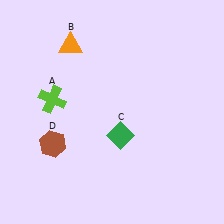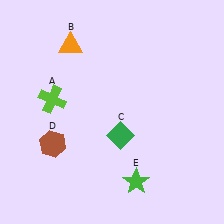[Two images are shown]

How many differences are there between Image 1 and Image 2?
There is 1 difference between the two images.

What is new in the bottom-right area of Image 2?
A green star (E) was added in the bottom-right area of Image 2.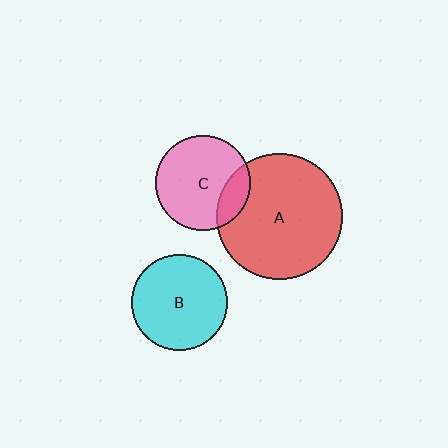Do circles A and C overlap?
Yes.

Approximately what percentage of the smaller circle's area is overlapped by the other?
Approximately 20%.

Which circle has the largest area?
Circle A (red).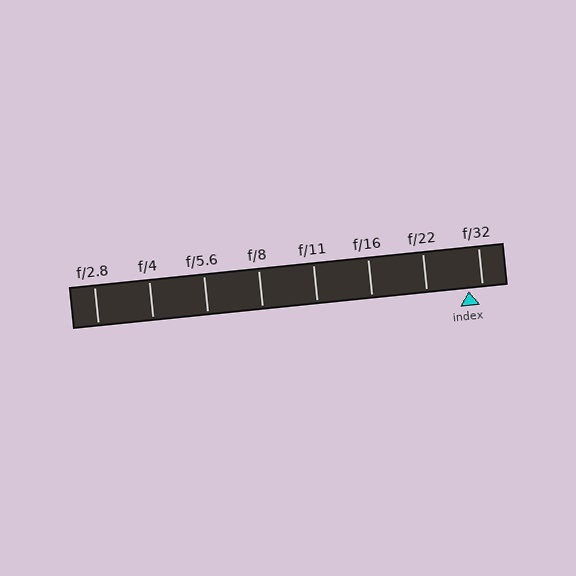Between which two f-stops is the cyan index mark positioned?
The index mark is between f/22 and f/32.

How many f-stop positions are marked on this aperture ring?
There are 8 f-stop positions marked.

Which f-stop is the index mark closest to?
The index mark is closest to f/32.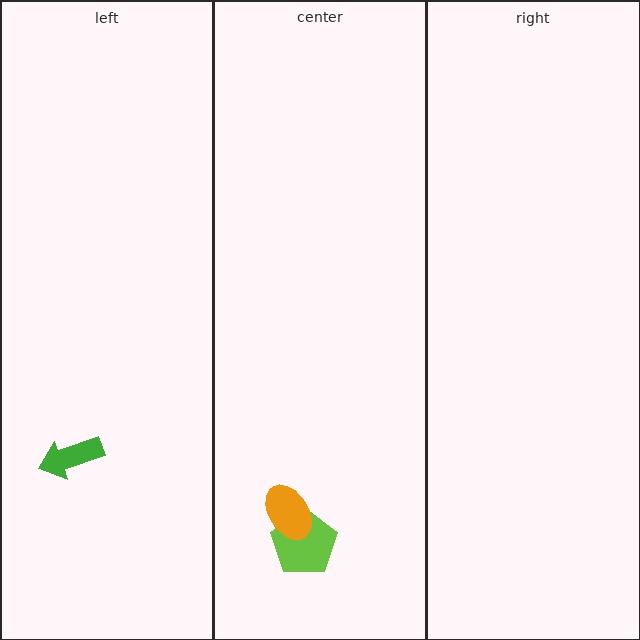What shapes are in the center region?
The lime pentagon, the orange ellipse.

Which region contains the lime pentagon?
The center region.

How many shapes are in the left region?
1.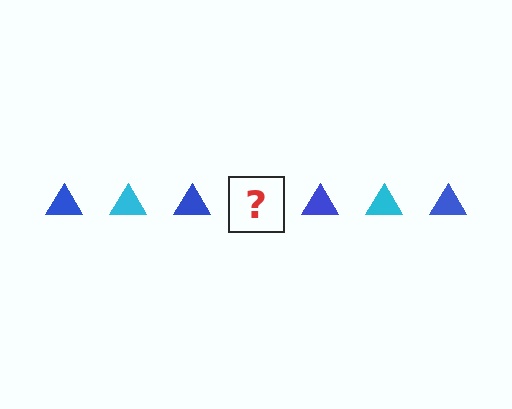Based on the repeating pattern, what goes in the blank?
The blank should be a cyan triangle.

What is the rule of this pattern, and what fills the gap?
The rule is that the pattern cycles through blue, cyan triangles. The gap should be filled with a cyan triangle.